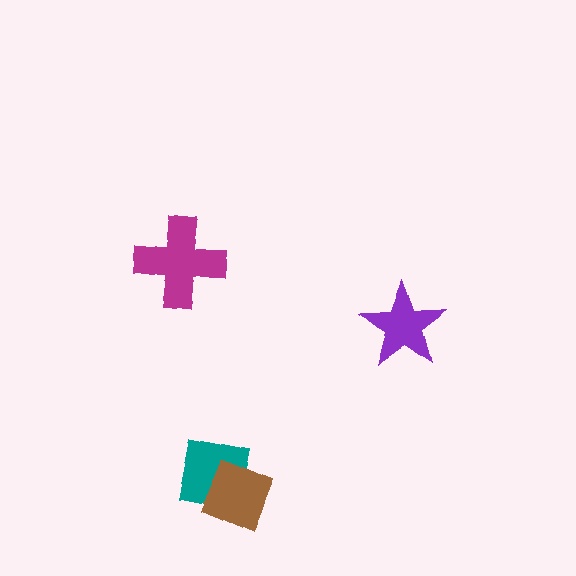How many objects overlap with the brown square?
1 object overlaps with the brown square.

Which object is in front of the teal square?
The brown square is in front of the teal square.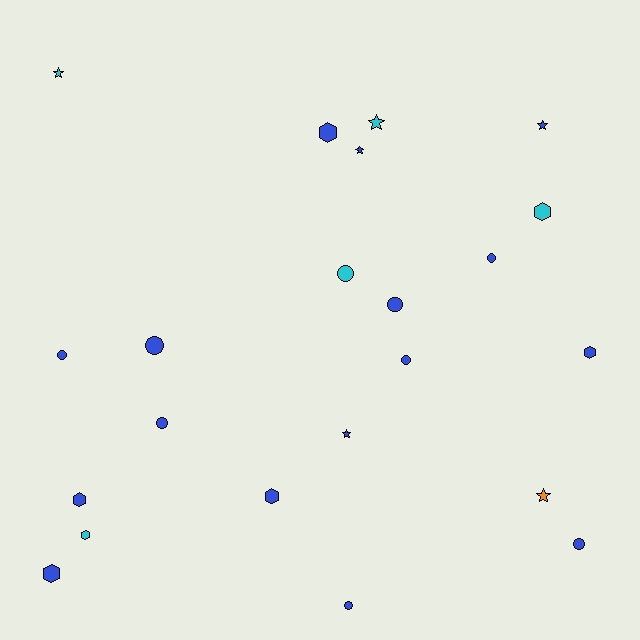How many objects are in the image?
There are 22 objects.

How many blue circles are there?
There are 8 blue circles.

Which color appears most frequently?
Blue, with 16 objects.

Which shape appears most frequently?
Circle, with 9 objects.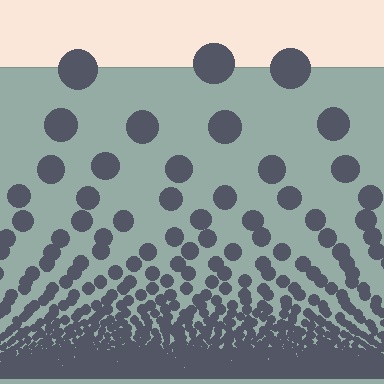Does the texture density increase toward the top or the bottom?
Density increases toward the bottom.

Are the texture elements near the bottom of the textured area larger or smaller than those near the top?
Smaller. The gradient is inverted — elements near the bottom are smaller and denser.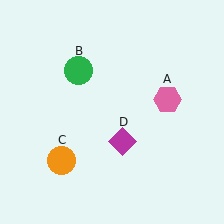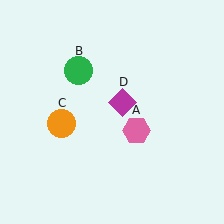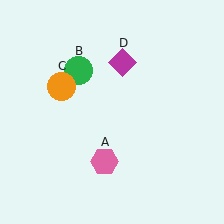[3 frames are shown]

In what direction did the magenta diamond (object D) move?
The magenta diamond (object D) moved up.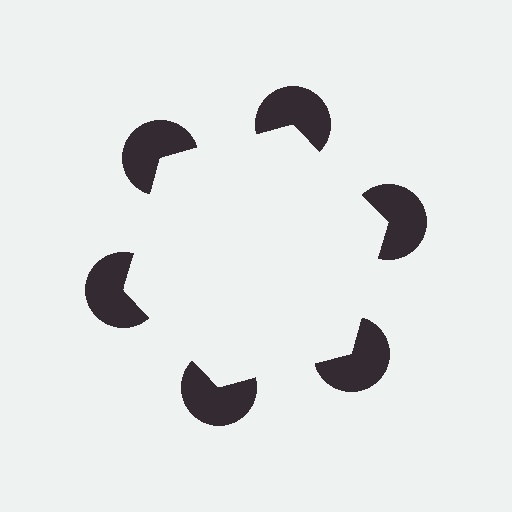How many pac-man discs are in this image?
There are 6 — one at each vertex of the illusory hexagon.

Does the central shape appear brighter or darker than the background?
It typically appears slightly brighter than the background, even though no actual brightness change is drawn.